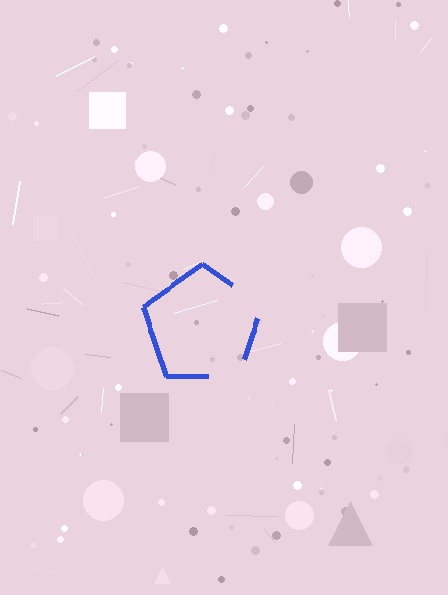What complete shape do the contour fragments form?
The contour fragments form a pentagon.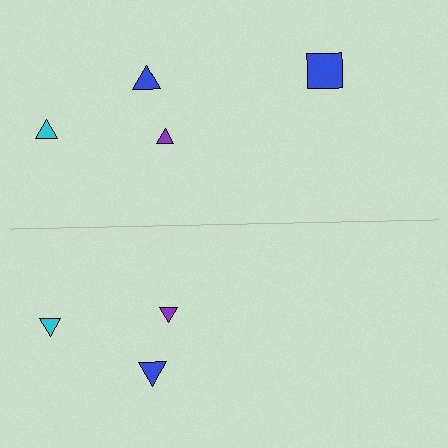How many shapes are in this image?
There are 7 shapes in this image.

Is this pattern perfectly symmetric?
No, the pattern is not perfectly symmetric. A blue square is missing from the bottom side.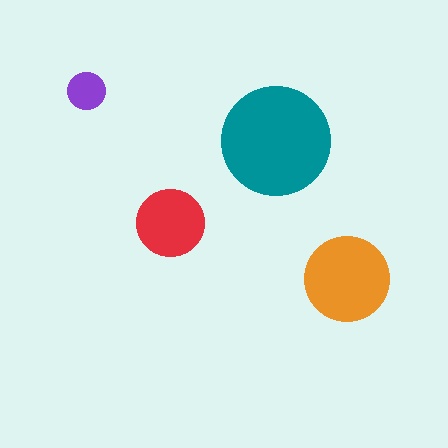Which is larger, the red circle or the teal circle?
The teal one.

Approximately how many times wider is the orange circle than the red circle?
About 1.5 times wider.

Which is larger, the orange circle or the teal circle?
The teal one.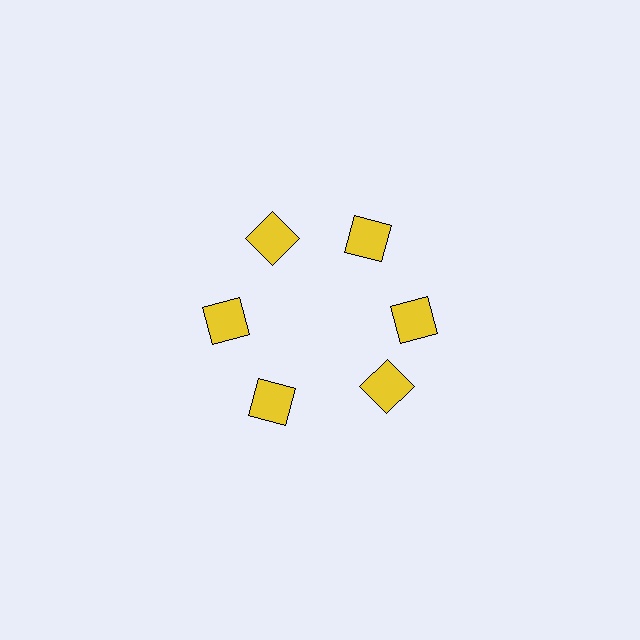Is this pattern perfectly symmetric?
No. The 6 yellow squares are arranged in a ring, but one element near the 5 o'clock position is rotated out of alignment along the ring, breaking the 6-fold rotational symmetry.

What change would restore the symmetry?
The symmetry would be restored by rotating it back into even spacing with its neighbors so that all 6 squares sit at equal angles and equal distance from the center.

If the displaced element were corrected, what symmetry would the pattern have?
It would have 6-fold rotational symmetry — the pattern would map onto itself every 60 degrees.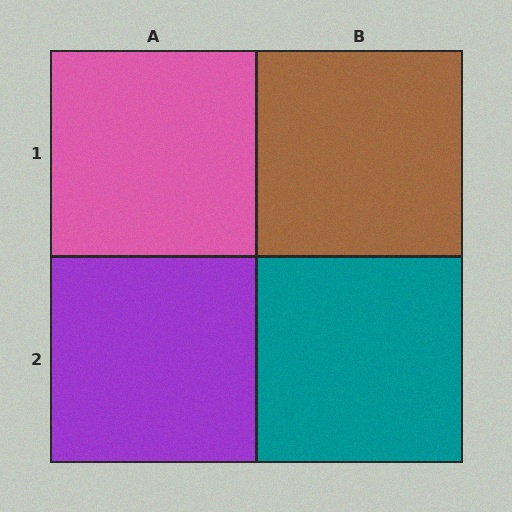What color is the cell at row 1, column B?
Brown.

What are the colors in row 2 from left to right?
Purple, teal.